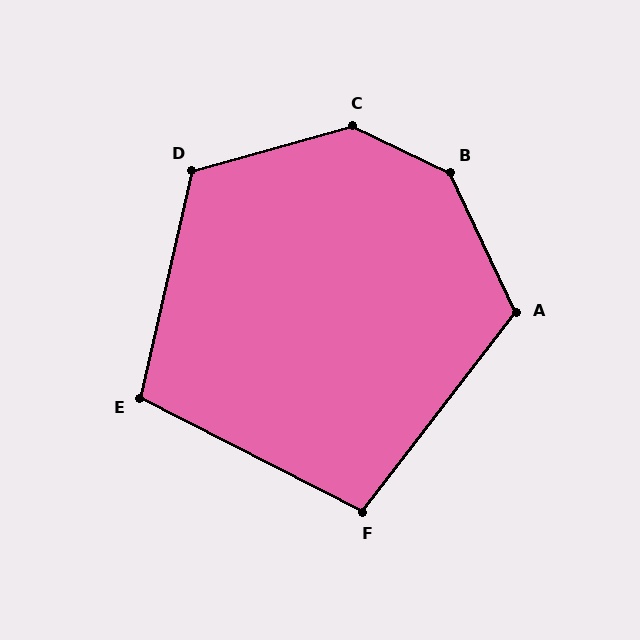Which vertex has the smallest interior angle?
F, at approximately 101 degrees.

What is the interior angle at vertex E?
Approximately 104 degrees (obtuse).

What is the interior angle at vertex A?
Approximately 117 degrees (obtuse).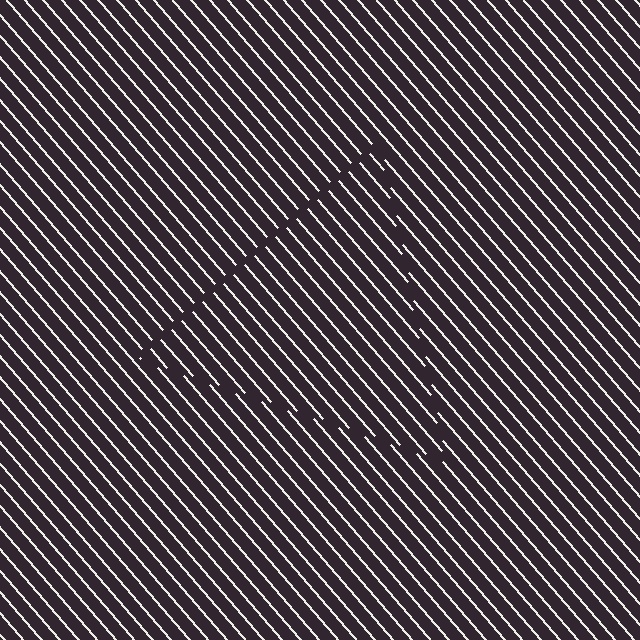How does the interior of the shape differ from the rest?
The interior of the shape contains the same grating, shifted by half a period — the contour is defined by the phase discontinuity where line-ends from the inner and outer gratings abut.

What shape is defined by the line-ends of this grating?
An illusory triangle. The interior of the shape contains the same grating, shifted by half a period — the contour is defined by the phase discontinuity where line-ends from the inner and outer gratings abut.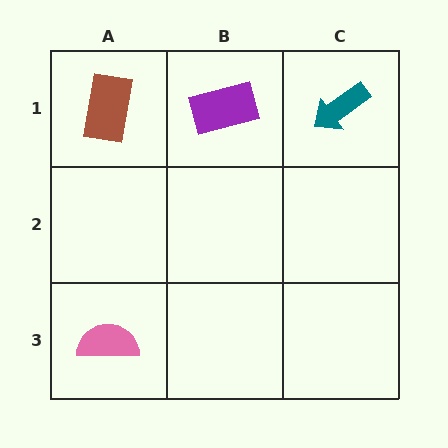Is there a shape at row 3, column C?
No, that cell is empty.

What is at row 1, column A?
A brown rectangle.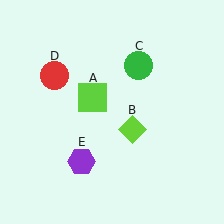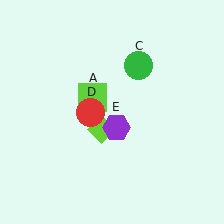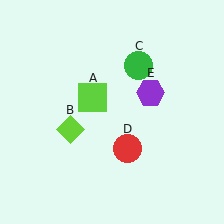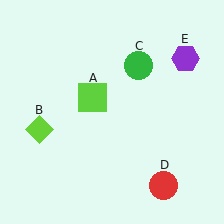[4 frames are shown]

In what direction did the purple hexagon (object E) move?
The purple hexagon (object E) moved up and to the right.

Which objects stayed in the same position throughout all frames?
Lime square (object A) and green circle (object C) remained stationary.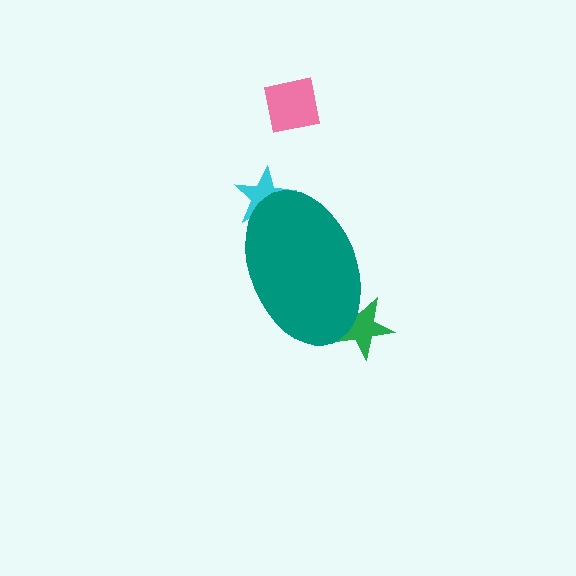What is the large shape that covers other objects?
A teal ellipse.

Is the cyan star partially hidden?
Yes, the cyan star is partially hidden behind the teal ellipse.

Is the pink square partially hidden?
No, the pink square is fully visible.